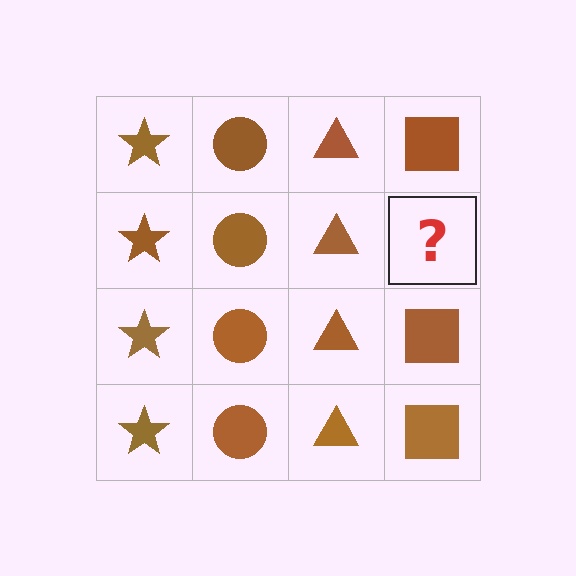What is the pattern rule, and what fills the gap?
The rule is that each column has a consistent shape. The gap should be filled with a brown square.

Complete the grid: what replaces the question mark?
The question mark should be replaced with a brown square.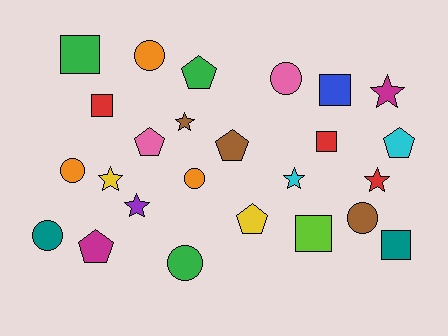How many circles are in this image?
There are 7 circles.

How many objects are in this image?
There are 25 objects.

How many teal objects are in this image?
There are 2 teal objects.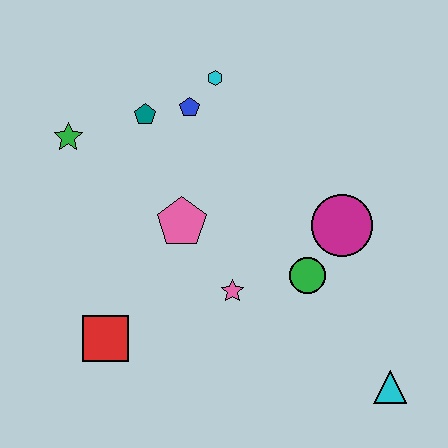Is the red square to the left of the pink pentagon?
Yes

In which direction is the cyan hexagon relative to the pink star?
The cyan hexagon is above the pink star.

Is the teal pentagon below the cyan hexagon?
Yes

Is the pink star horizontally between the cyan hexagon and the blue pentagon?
No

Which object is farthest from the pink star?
The green star is farthest from the pink star.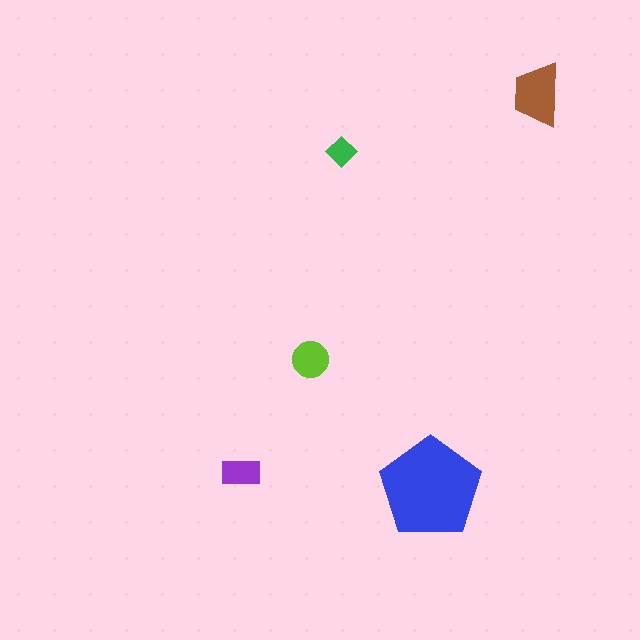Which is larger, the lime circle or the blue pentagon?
The blue pentagon.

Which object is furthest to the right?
The brown trapezoid is rightmost.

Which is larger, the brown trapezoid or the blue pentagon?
The blue pentagon.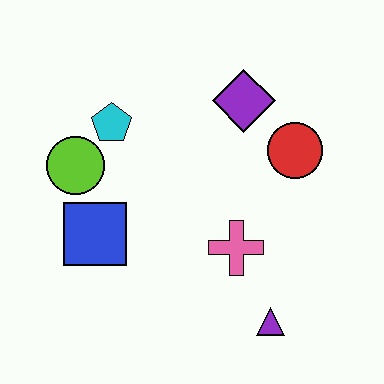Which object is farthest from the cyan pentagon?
The purple triangle is farthest from the cyan pentagon.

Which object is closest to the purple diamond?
The red circle is closest to the purple diamond.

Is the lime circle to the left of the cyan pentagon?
Yes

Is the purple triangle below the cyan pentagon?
Yes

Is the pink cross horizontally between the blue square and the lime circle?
No